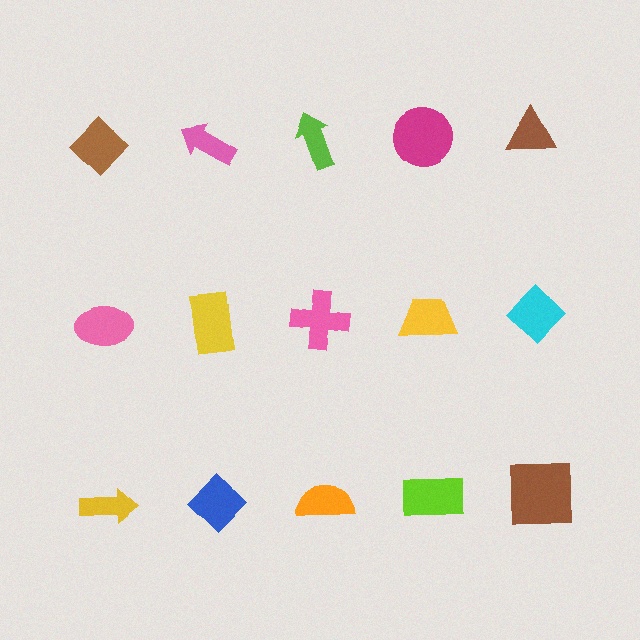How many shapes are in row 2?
5 shapes.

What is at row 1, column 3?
A lime arrow.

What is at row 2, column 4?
A yellow trapezoid.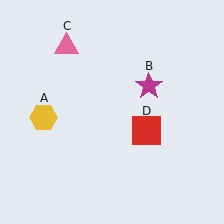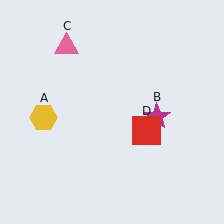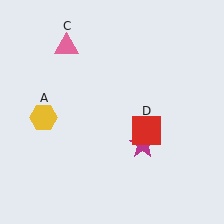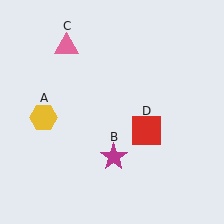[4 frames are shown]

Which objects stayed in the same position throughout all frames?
Yellow hexagon (object A) and pink triangle (object C) and red square (object D) remained stationary.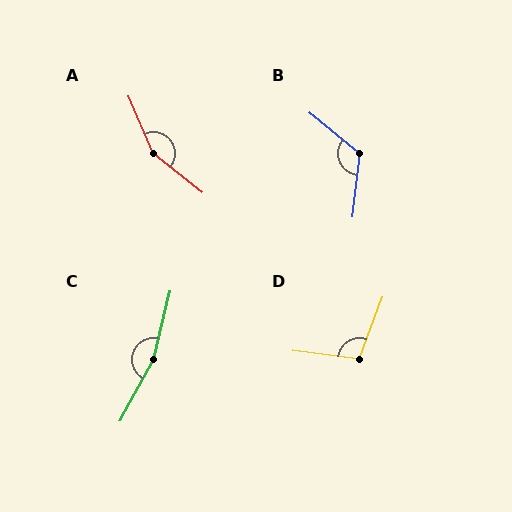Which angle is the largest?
C, at approximately 165 degrees.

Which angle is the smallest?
D, at approximately 104 degrees.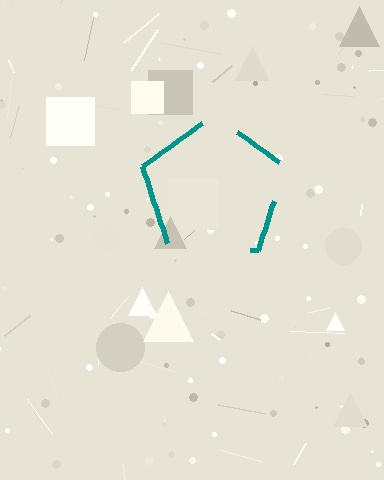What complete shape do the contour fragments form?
The contour fragments form a pentagon.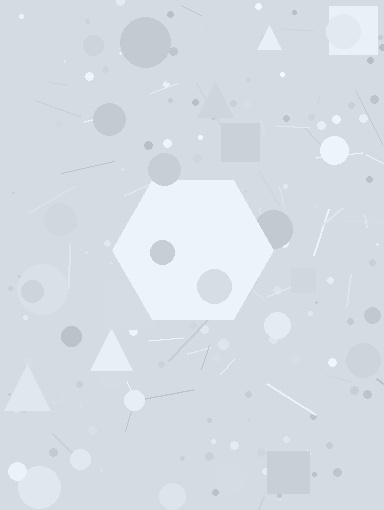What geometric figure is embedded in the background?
A hexagon is embedded in the background.